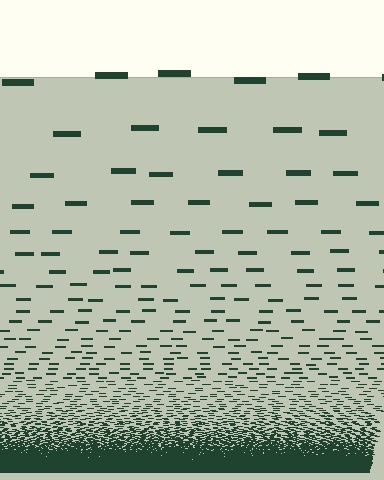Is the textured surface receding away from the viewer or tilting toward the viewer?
The surface appears to tilt toward the viewer. Texture elements get larger and sparser toward the top.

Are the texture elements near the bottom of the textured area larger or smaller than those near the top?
Smaller. The gradient is inverted — elements near the bottom are smaller and denser.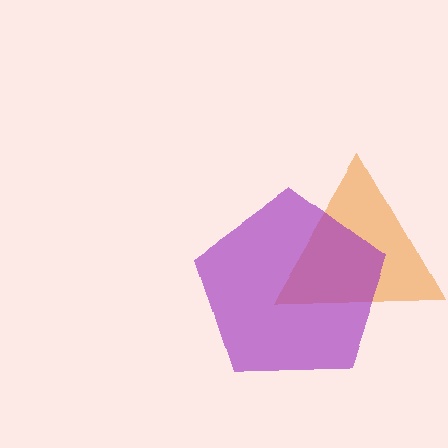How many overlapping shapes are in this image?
There are 2 overlapping shapes in the image.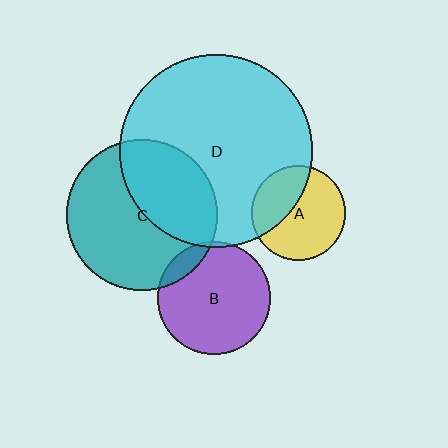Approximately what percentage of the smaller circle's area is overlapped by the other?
Approximately 35%.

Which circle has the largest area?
Circle D (cyan).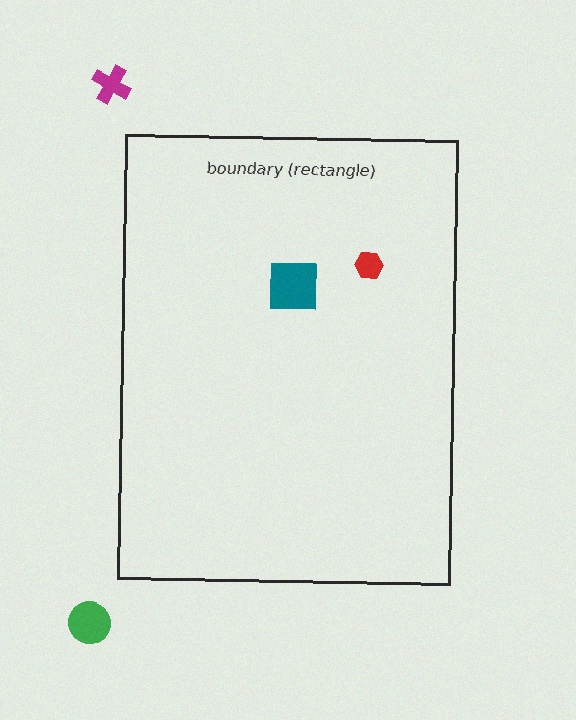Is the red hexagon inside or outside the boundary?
Inside.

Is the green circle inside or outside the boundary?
Outside.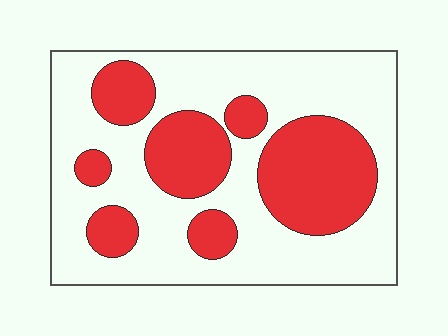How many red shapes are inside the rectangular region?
7.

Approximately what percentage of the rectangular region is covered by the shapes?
Approximately 35%.